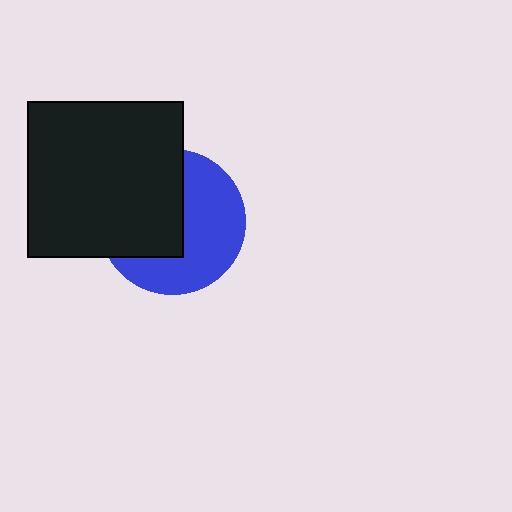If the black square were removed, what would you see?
You would see the complete blue circle.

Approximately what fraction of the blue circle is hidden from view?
Roughly 47% of the blue circle is hidden behind the black square.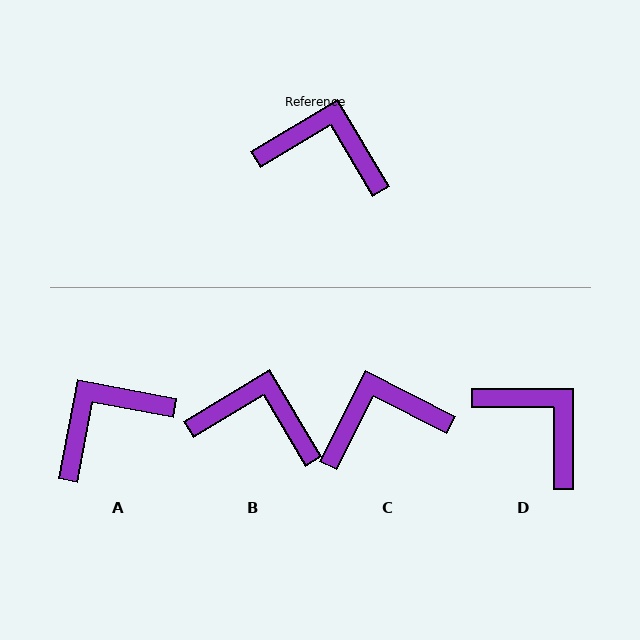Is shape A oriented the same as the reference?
No, it is off by about 48 degrees.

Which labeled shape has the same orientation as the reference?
B.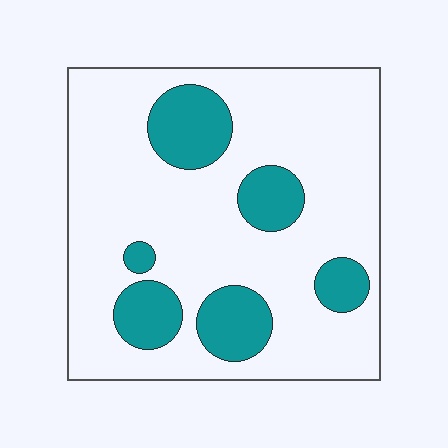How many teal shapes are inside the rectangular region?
6.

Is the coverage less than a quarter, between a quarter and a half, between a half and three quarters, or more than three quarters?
Less than a quarter.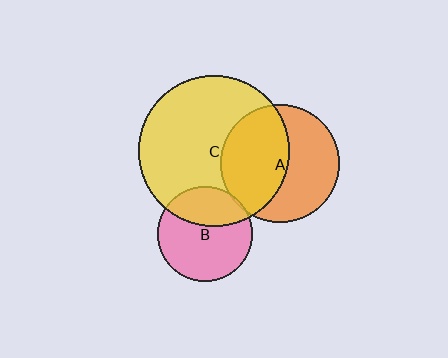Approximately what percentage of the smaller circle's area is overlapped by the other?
Approximately 5%.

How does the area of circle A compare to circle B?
Approximately 1.6 times.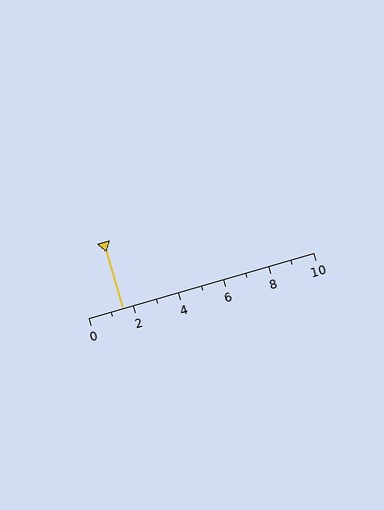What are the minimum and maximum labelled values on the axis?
The axis runs from 0 to 10.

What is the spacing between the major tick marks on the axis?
The major ticks are spaced 2 apart.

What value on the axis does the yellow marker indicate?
The marker indicates approximately 1.5.